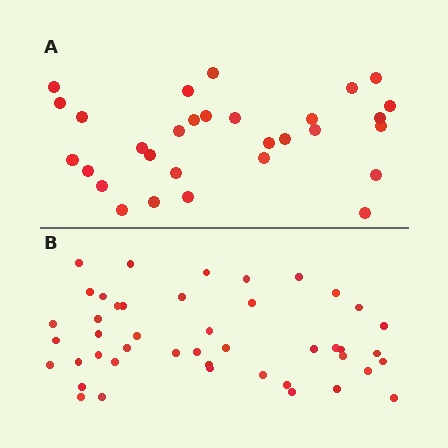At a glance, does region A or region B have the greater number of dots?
Region B (the bottom region) has more dots.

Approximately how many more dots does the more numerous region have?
Region B has approximately 15 more dots than region A.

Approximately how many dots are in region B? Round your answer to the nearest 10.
About 40 dots. (The exact count is 45, which rounds to 40.)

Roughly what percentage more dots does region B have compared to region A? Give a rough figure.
About 50% more.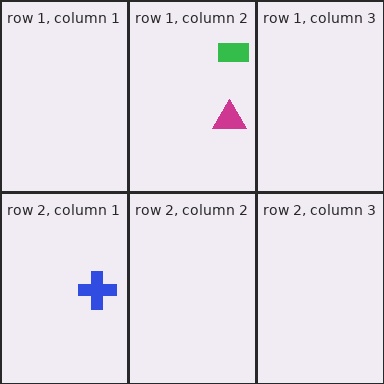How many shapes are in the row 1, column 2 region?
2.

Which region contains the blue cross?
The row 2, column 1 region.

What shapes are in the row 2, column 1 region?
The blue cross.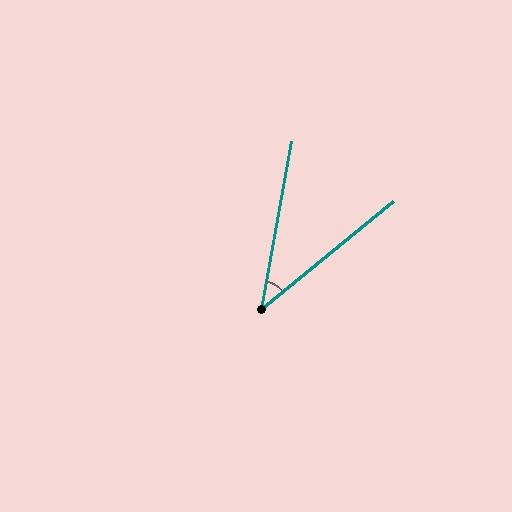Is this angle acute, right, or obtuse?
It is acute.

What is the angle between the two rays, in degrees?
Approximately 40 degrees.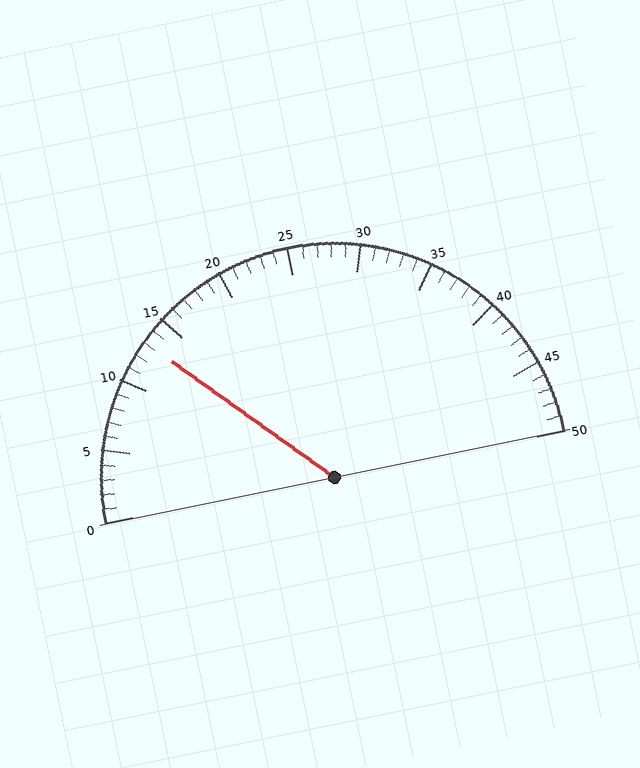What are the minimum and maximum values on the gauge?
The gauge ranges from 0 to 50.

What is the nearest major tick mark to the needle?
The nearest major tick mark is 15.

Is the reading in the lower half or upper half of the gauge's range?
The reading is in the lower half of the range (0 to 50).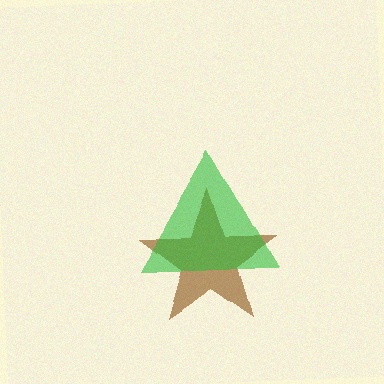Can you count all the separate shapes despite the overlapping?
Yes, there are 2 separate shapes.